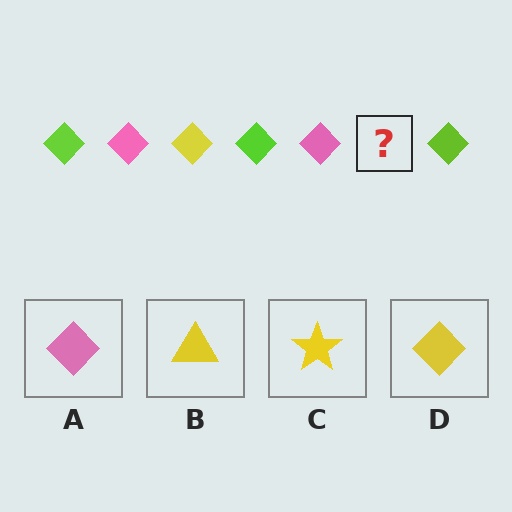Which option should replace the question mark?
Option D.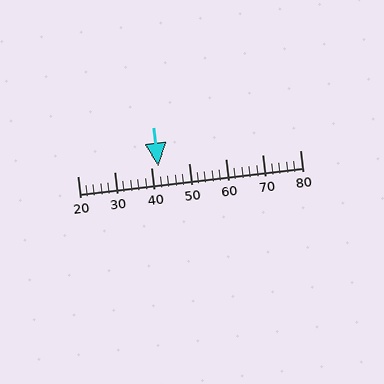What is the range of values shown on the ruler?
The ruler shows values from 20 to 80.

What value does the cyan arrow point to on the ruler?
The cyan arrow points to approximately 42.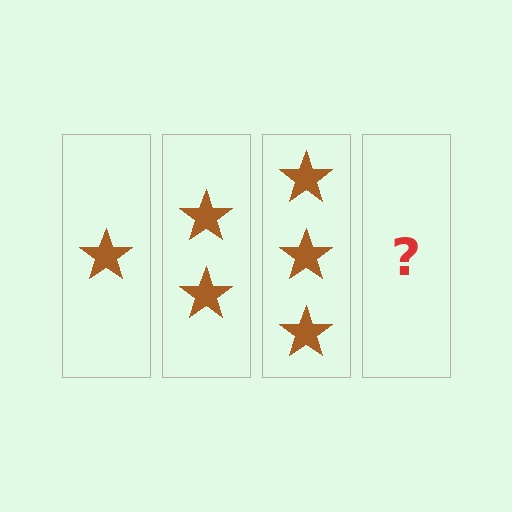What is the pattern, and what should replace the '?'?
The pattern is that each step adds one more star. The '?' should be 4 stars.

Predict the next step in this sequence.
The next step is 4 stars.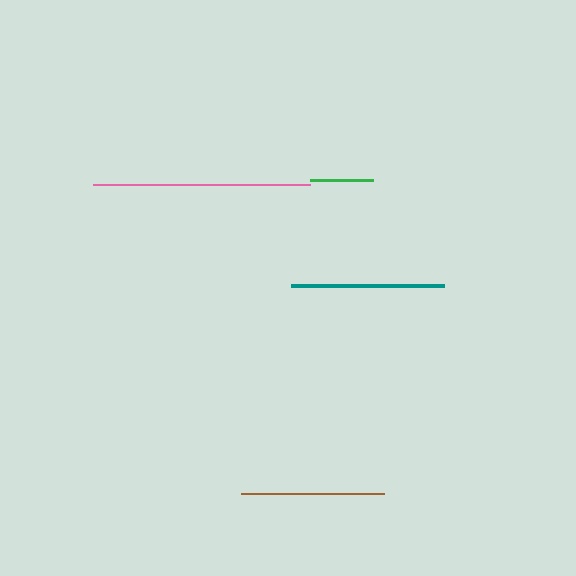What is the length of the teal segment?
The teal segment is approximately 153 pixels long.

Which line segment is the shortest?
The green line is the shortest at approximately 63 pixels.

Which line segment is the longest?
The pink line is the longest at approximately 217 pixels.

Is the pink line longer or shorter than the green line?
The pink line is longer than the green line.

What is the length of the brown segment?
The brown segment is approximately 143 pixels long.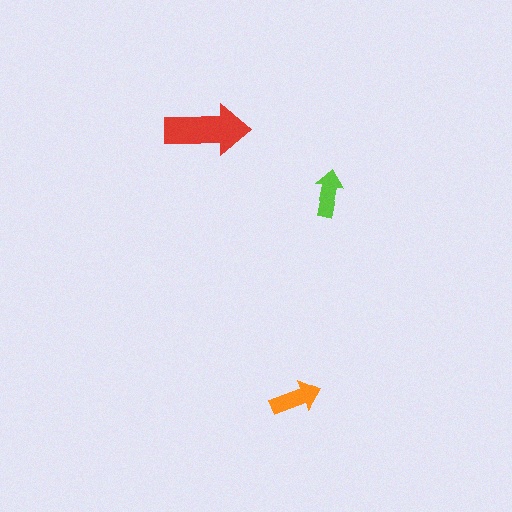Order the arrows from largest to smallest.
the red one, the orange one, the lime one.